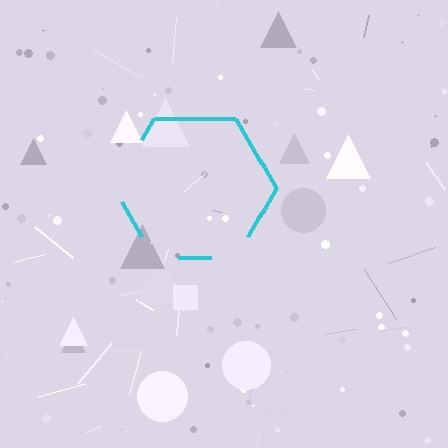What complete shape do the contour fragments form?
The contour fragments form a hexagon.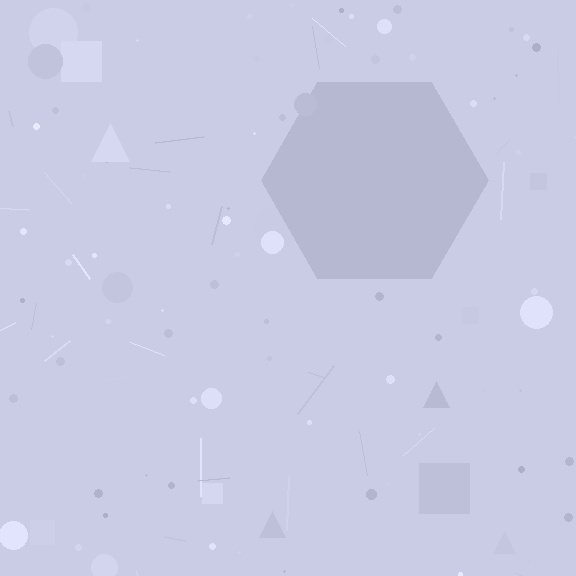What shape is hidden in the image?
A hexagon is hidden in the image.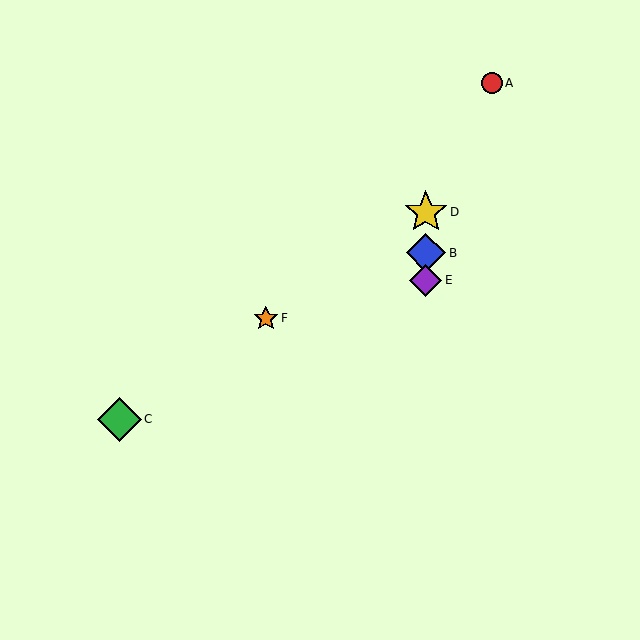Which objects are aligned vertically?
Objects B, D, E are aligned vertically.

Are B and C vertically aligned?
No, B is at x≈426 and C is at x≈119.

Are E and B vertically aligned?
Yes, both are at x≈426.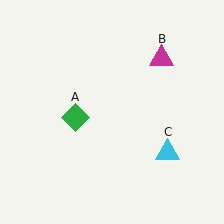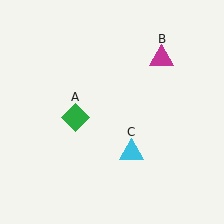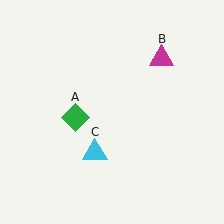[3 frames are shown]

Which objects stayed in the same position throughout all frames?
Green diamond (object A) and magenta triangle (object B) remained stationary.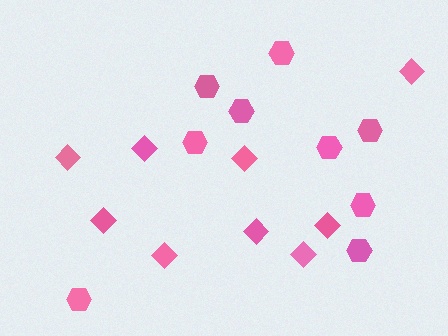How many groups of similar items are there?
There are 2 groups: one group of diamonds (9) and one group of hexagons (9).